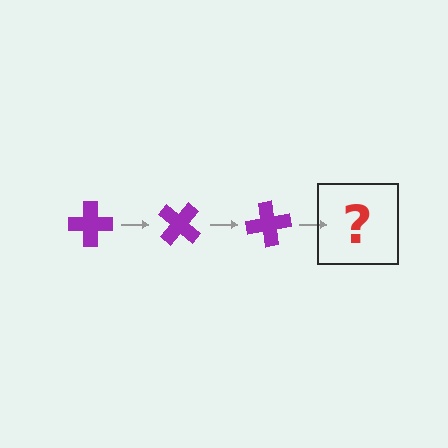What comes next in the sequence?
The next element should be a purple cross rotated 120 degrees.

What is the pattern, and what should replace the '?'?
The pattern is that the cross rotates 40 degrees each step. The '?' should be a purple cross rotated 120 degrees.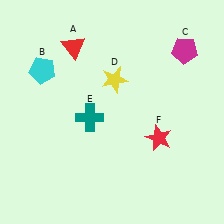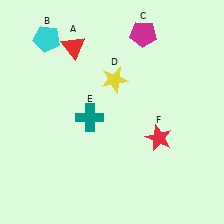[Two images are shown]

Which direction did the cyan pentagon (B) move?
The cyan pentagon (B) moved up.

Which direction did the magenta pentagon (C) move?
The magenta pentagon (C) moved left.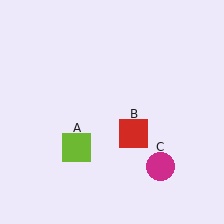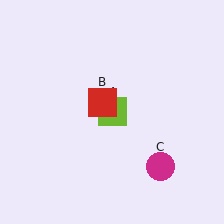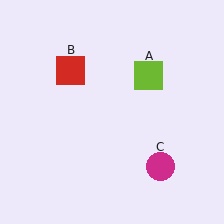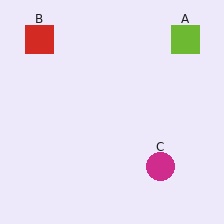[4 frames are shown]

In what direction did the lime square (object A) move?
The lime square (object A) moved up and to the right.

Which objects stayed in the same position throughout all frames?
Magenta circle (object C) remained stationary.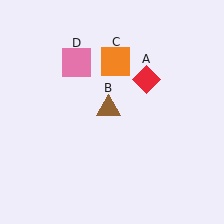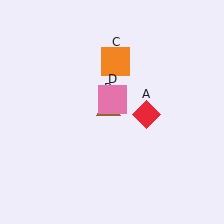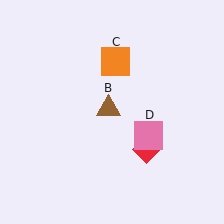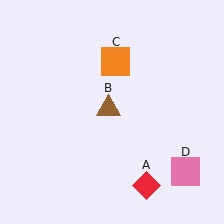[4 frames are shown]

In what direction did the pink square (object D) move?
The pink square (object D) moved down and to the right.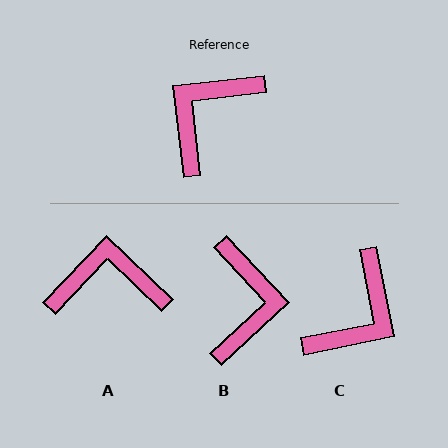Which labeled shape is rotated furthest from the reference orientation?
C, about 175 degrees away.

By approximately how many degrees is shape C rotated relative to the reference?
Approximately 175 degrees clockwise.